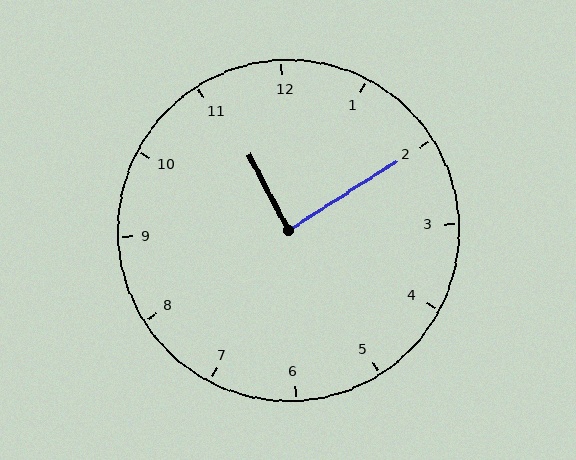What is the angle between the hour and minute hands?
Approximately 85 degrees.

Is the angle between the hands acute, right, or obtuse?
It is right.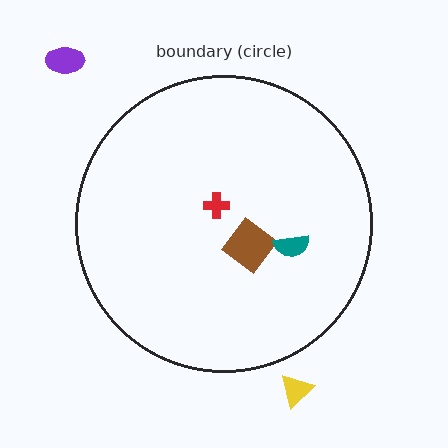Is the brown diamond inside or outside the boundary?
Inside.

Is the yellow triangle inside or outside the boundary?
Outside.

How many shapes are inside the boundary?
3 inside, 2 outside.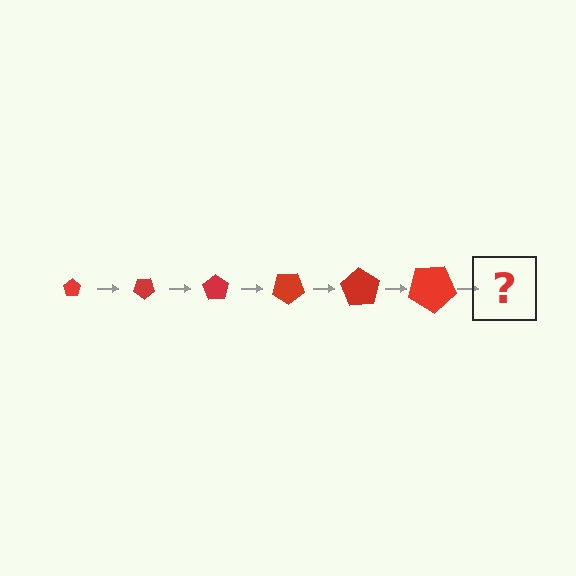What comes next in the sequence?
The next element should be a pentagon, larger than the previous one and rotated 210 degrees from the start.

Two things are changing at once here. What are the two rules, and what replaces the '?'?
The two rules are that the pentagon grows larger each step and it rotates 35 degrees each step. The '?' should be a pentagon, larger than the previous one and rotated 210 degrees from the start.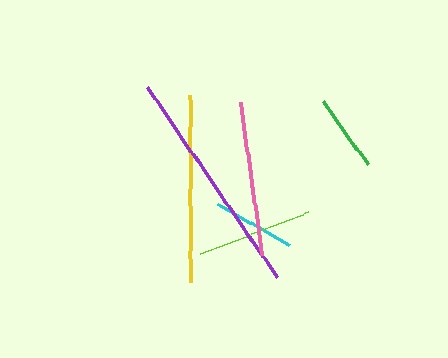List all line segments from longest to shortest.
From longest to shortest: purple, yellow, pink, lime, cyan, green.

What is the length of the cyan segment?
The cyan segment is approximately 82 pixels long.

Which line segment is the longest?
The purple line is the longest at approximately 230 pixels.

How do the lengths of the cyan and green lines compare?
The cyan and green lines are approximately the same length.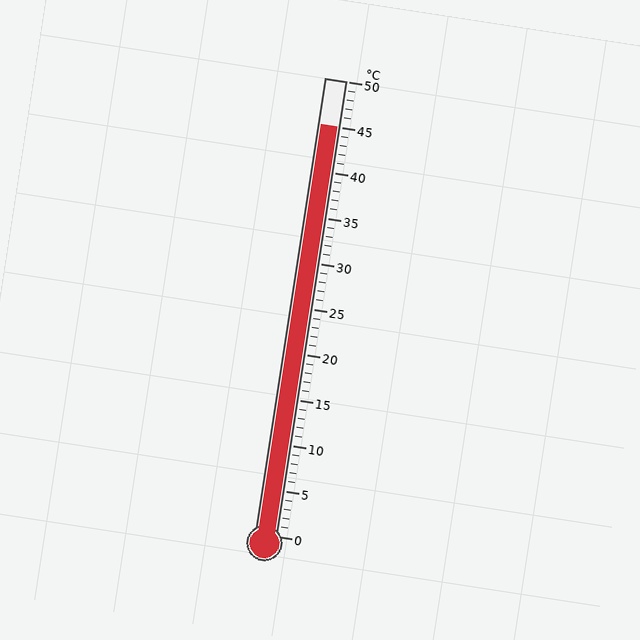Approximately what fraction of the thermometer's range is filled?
The thermometer is filled to approximately 90% of its range.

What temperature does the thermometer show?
The thermometer shows approximately 45°C.